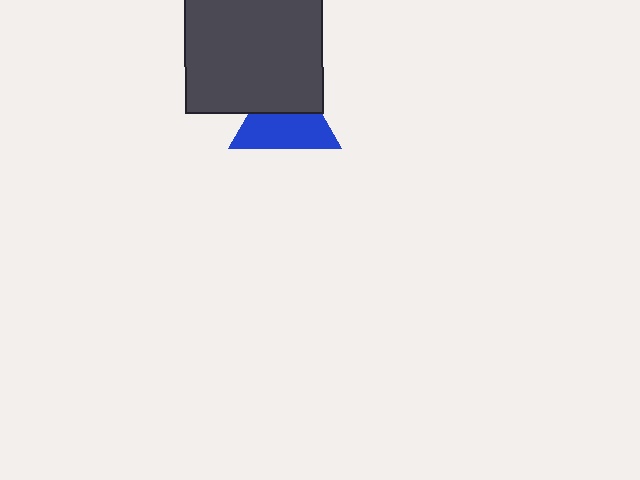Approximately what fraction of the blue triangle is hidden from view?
Roughly 41% of the blue triangle is hidden behind the dark gray square.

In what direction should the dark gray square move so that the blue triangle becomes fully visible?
The dark gray square should move up. That is the shortest direction to clear the overlap and leave the blue triangle fully visible.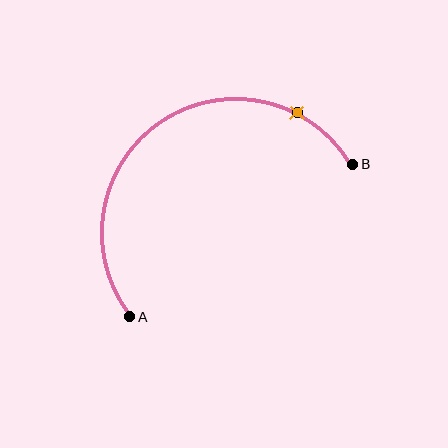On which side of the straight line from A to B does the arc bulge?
The arc bulges above and to the left of the straight line connecting A and B.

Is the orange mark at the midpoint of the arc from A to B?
No. The orange mark lies on the arc but is closer to endpoint B. The arc midpoint would be at the point on the curve equidistant along the arc from both A and B.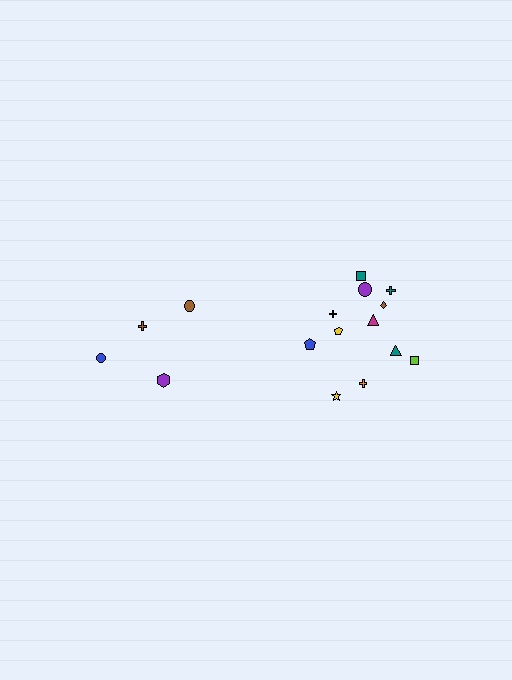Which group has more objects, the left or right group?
The right group.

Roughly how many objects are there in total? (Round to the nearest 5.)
Roughly 15 objects in total.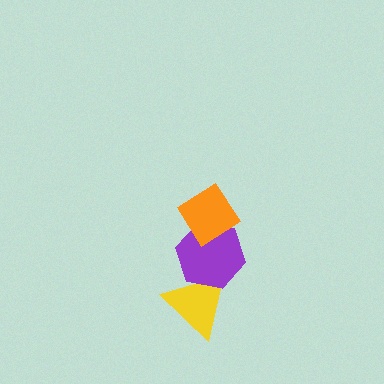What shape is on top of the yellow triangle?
The purple hexagon is on top of the yellow triangle.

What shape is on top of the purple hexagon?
The orange diamond is on top of the purple hexagon.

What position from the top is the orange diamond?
The orange diamond is 1st from the top.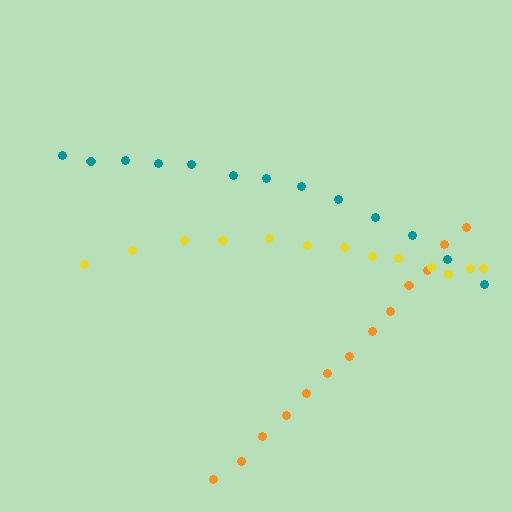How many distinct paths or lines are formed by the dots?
There are 3 distinct paths.